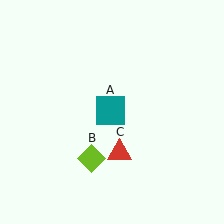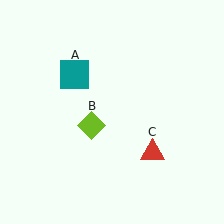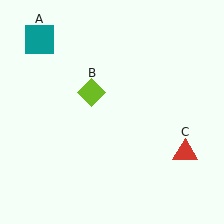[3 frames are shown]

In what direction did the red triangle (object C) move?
The red triangle (object C) moved right.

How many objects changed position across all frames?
3 objects changed position: teal square (object A), lime diamond (object B), red triangle (object C).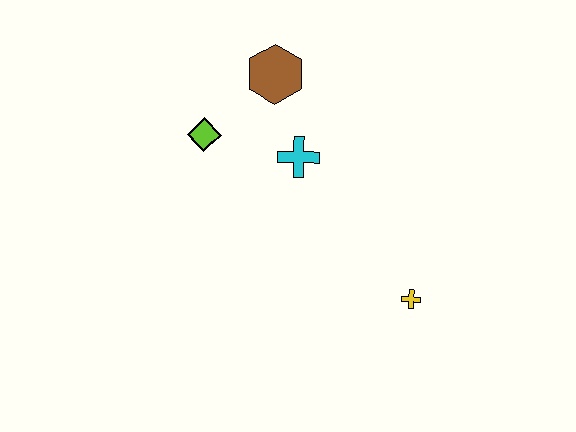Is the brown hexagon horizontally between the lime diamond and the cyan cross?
Yes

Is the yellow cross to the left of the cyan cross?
No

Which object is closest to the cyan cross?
The brown hexagon is closest to the cyan cross.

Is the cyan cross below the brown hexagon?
Yes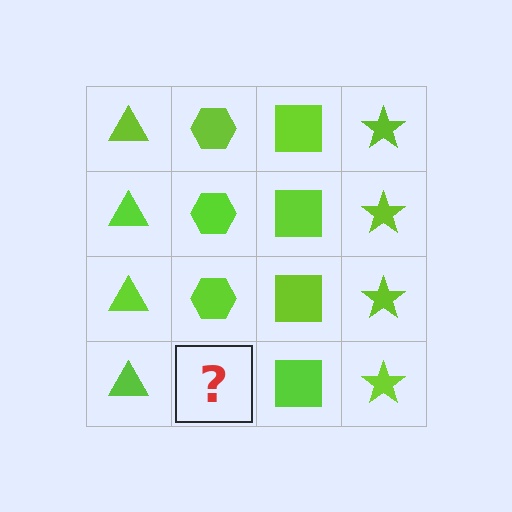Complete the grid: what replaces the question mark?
The question mark should be replaced with a lime hexagon.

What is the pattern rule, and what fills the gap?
The rule is that each column has a consistent shape. The gap should be filled with a lime hexagon.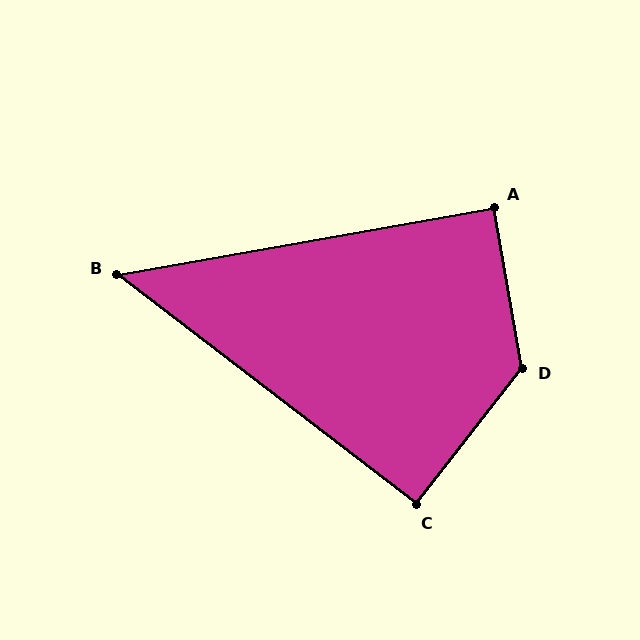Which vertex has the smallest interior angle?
B, at approximately 48 degrees.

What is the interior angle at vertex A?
Approximately 90 degrees (approximately right).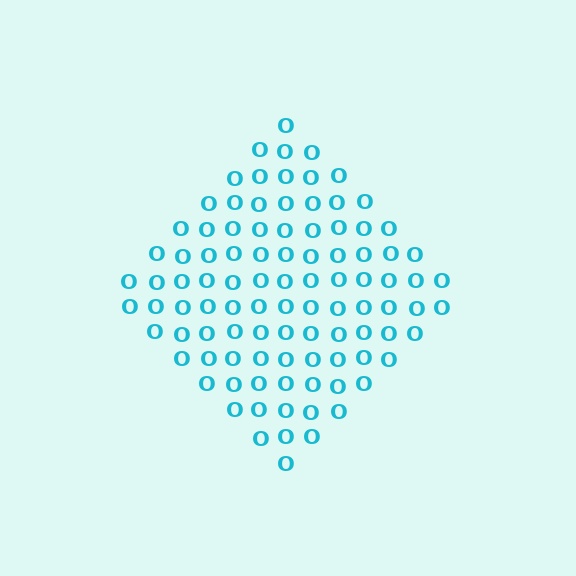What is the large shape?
The large shape is a diamond.